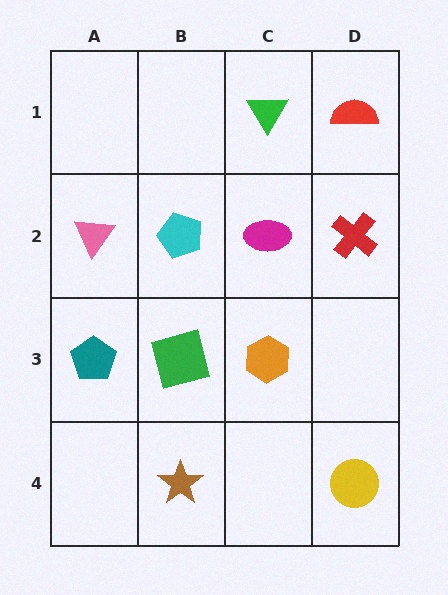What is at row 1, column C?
A green triangle.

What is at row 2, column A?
A pink triangle.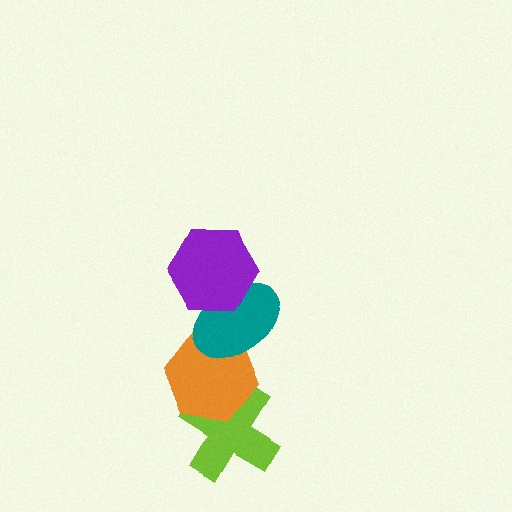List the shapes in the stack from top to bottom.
From top to bottom: the purple hexagon, the teal ellipse, the orange hexagon, the lime cross.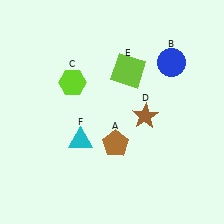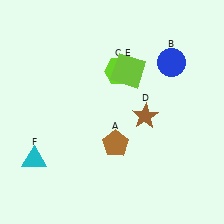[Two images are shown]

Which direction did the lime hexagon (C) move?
The lime hexagon (C) moved right.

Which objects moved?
The objects that moved are: the lime hexagon (C), the cyan triangle (F).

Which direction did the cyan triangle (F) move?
The cyan triangle (F) moved left.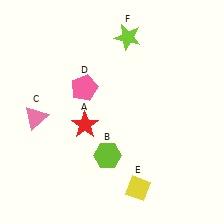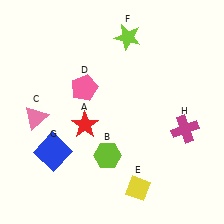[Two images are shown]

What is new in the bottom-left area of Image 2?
A blue square (G) was added in the bottom-left area of Image 2.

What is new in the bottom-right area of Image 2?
A magenta cross (H) was added in the bottom-right area of Image 2.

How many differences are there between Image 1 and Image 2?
There are 2 differences between the two images.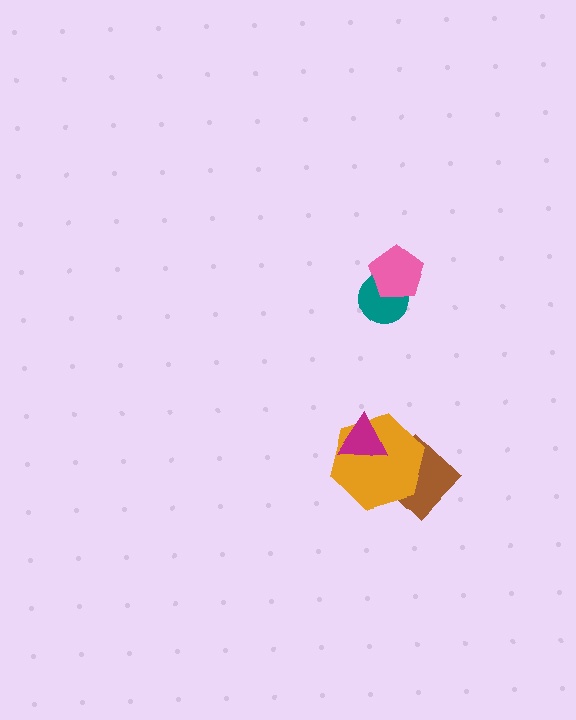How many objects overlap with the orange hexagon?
2 objects overlap with the orange hexagon.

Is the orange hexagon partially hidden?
Yes, it is partially covered by another shape.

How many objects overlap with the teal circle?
1 object overlaps with the teal circle.